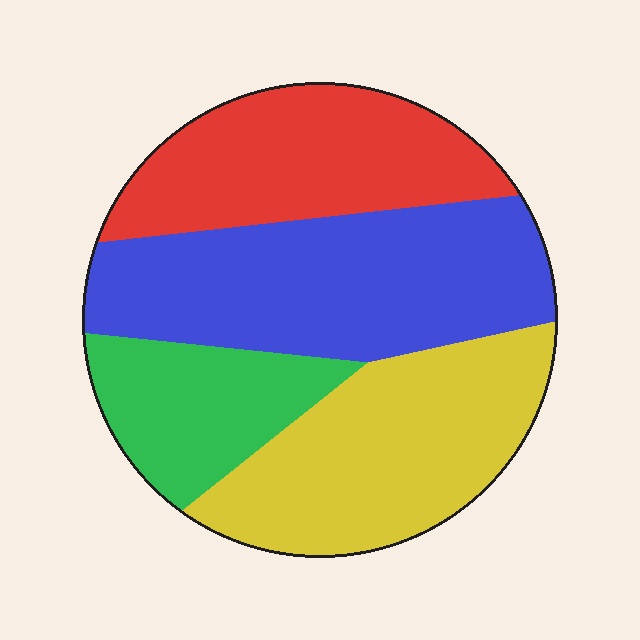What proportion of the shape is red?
Red covers around 25% of the shape.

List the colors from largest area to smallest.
From largest to smallest: blue, yellow, red, green.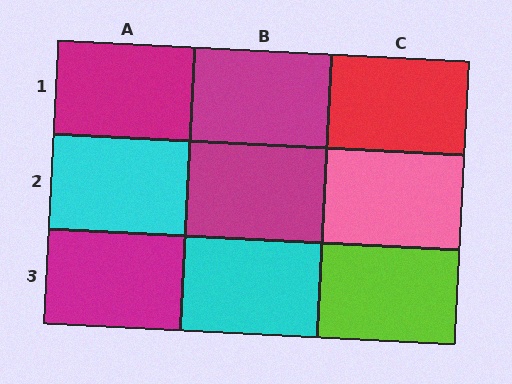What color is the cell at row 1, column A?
Magenta.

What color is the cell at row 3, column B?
Cyan.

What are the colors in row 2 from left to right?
Cyan, magenta, pink.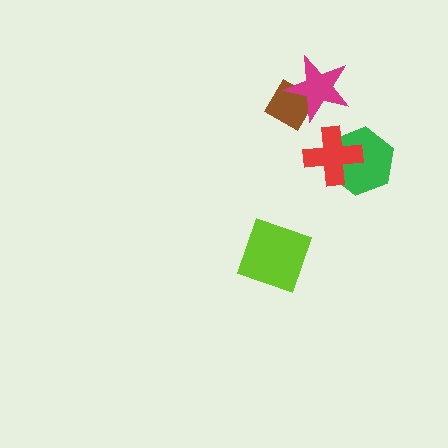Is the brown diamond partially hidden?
Yes, it is partially covered by another shape.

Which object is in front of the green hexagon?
The red cross is in front of the green hexagon.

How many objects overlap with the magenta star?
1 object overlaps with the magenta star.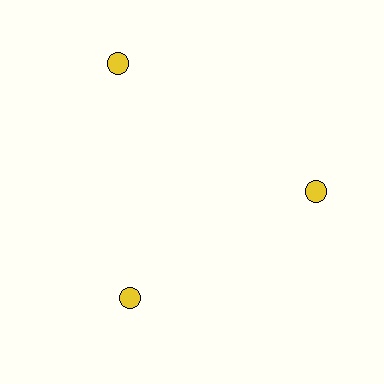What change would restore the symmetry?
The symmetry would be restored by moving it inward, back onto the ring so that all 3 circles sit at equal angles and equal distance from the center.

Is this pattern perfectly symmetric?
No. The 3 yellow circles are arranged in a ring, but one element near the 11 o'clock position is pushed outward from the center, breaking the 3-fold rotational symmetry.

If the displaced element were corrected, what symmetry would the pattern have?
It would have 3-fold rotational symmetry — the pattern would map onto itself every 120 degrees.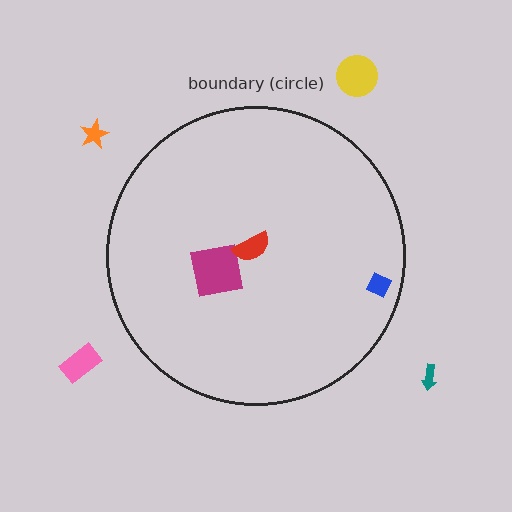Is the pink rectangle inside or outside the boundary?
Outside.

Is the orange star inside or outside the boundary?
Outside.